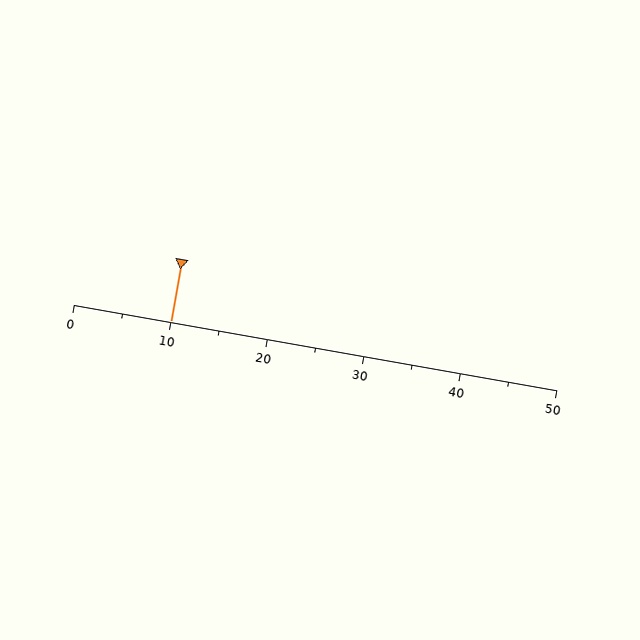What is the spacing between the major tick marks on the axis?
The major ticks are spaced 10 apart.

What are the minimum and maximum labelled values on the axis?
The axis runs from 0 to 50.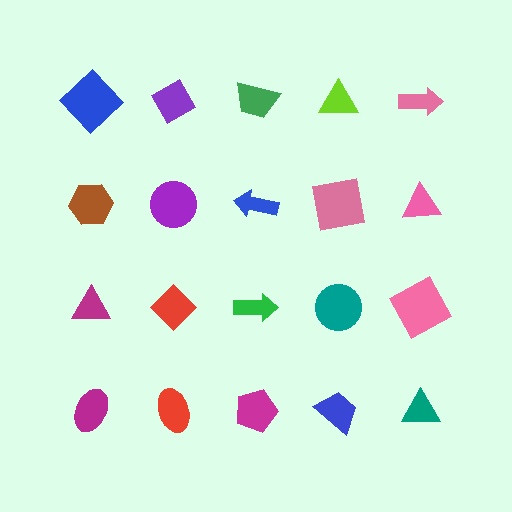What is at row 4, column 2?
A red ellipse.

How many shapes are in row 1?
5 shapes.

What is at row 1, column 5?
A pink arrow.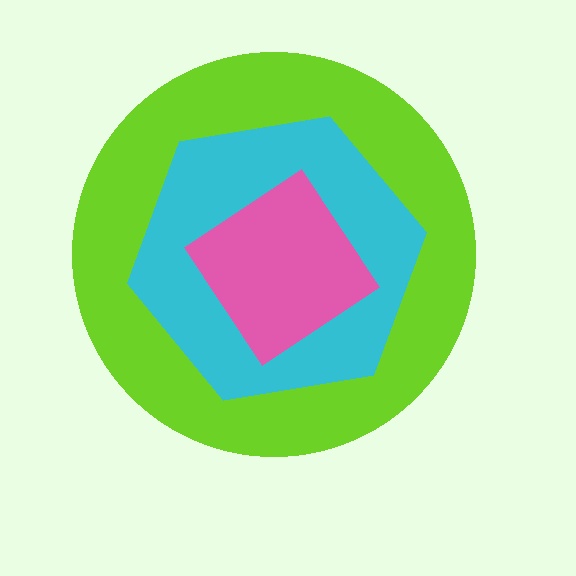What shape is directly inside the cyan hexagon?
The pink diamond.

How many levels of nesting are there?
3.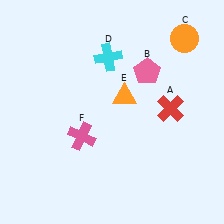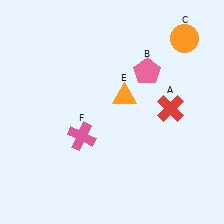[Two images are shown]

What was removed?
The cyan cross (D) was removed in Image 2.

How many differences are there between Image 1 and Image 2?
There is 1 difference between the two images.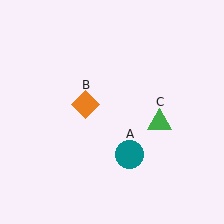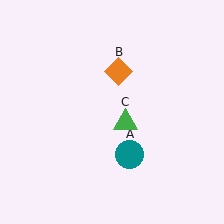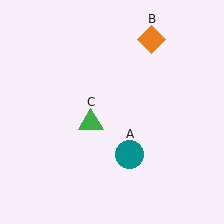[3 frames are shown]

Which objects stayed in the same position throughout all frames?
Teal circle (object A) remained stationary.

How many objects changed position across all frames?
2 objects changed position: orange diamond (object B), green triangle (object C).